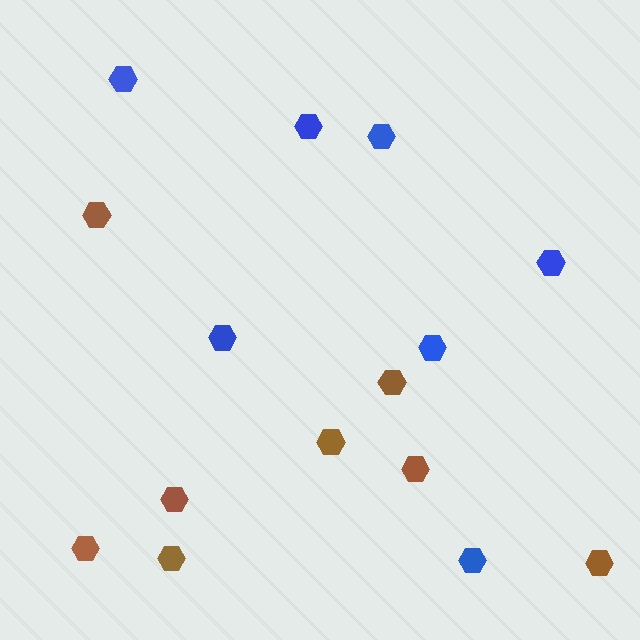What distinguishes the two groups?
There are 2 groups: one group of brown hexagons (8) and one group of blue hexagons (7).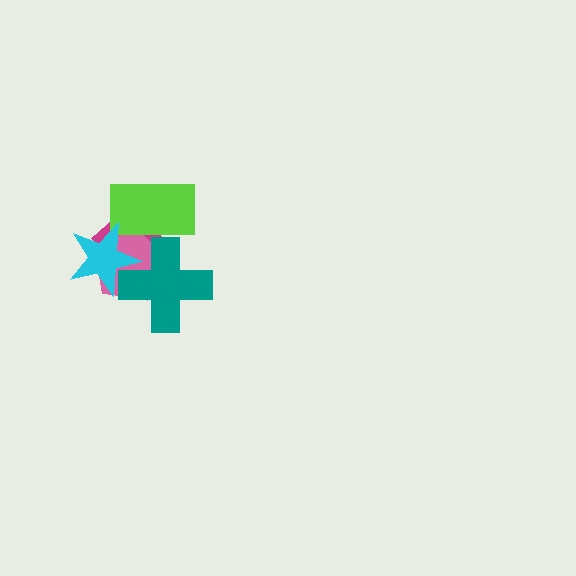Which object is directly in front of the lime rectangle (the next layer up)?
The cyan star is directly in front of the lime rectangle.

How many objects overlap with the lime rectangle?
4 objects overlap with the lime rectangle.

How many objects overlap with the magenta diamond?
4 objects overlap with the magenta diamond.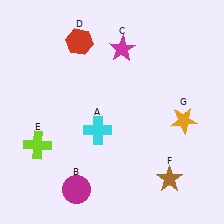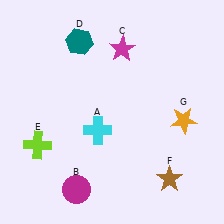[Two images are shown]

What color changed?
The hexagon (D) changed from red in Image 1 to teal in Image 2.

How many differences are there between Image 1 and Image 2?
There is 1 difference between the two images.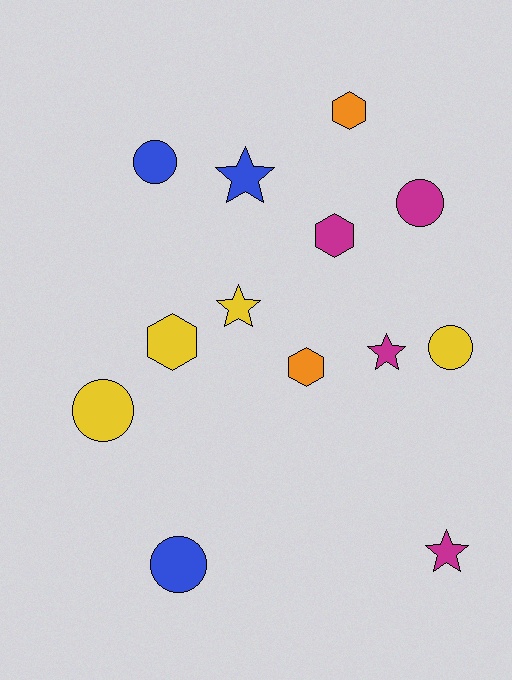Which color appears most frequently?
Yellow, with 4 objects.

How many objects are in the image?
There are 13 objects.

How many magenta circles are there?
There is 1 magenta circle.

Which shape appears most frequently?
Circle, with 5 objects.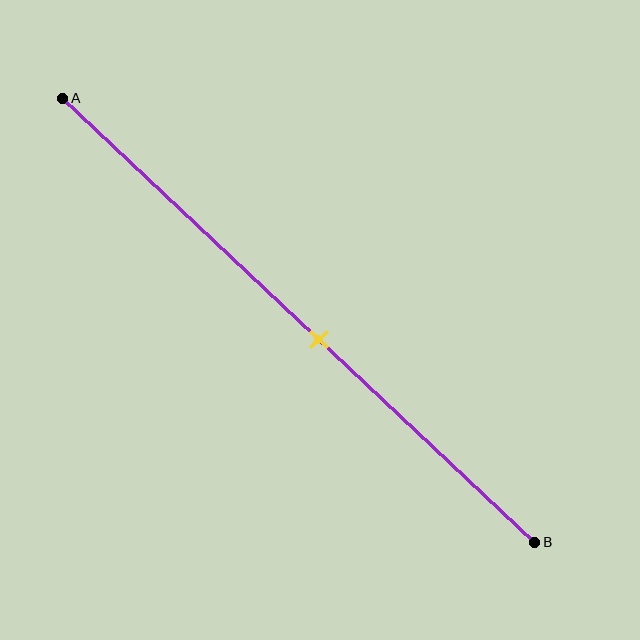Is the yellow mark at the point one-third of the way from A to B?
No, the mark is at about 55% from A, not at the 33% one-third point.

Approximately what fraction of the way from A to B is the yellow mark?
The yellow mark is approximately 55% of the way from A to B.